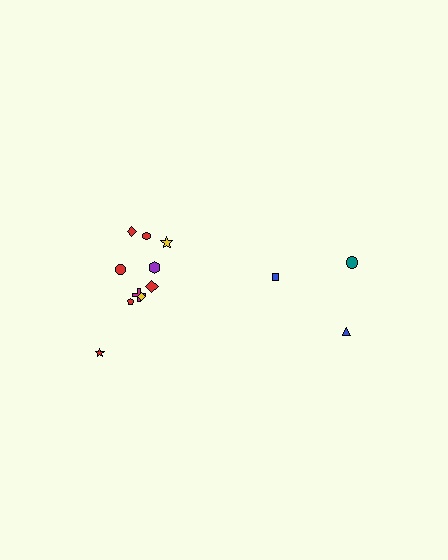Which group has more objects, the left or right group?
The left group.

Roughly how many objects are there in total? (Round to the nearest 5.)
Roughly 15 objects in total.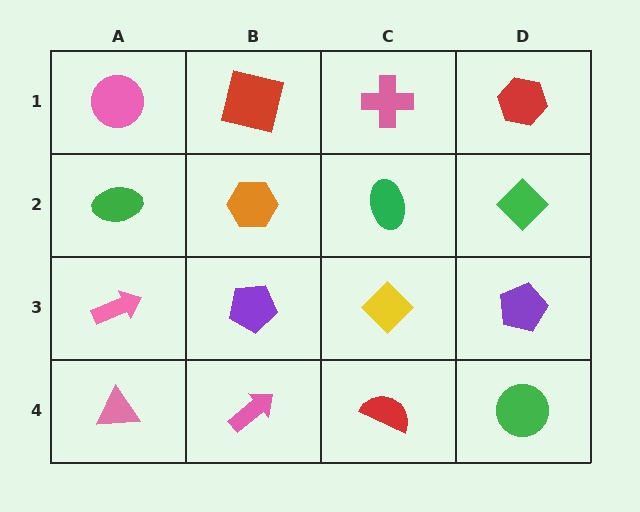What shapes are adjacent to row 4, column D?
A purple pentagon (row 3, column D), a red semicircle (row 4, column C).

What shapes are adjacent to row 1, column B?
An orange hexagon (row 2, column B), a pink circle (row 1, column A), a pink cross (row 1, column C).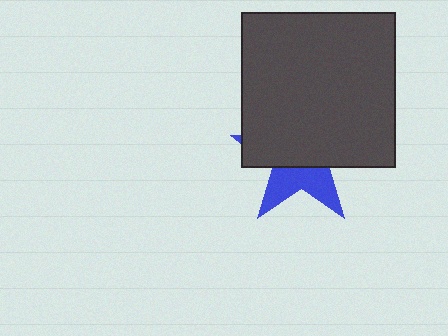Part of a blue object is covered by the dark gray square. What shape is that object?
It is a star.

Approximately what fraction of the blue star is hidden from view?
Roughly 63% of the blue star is hidden behind the dark gray square.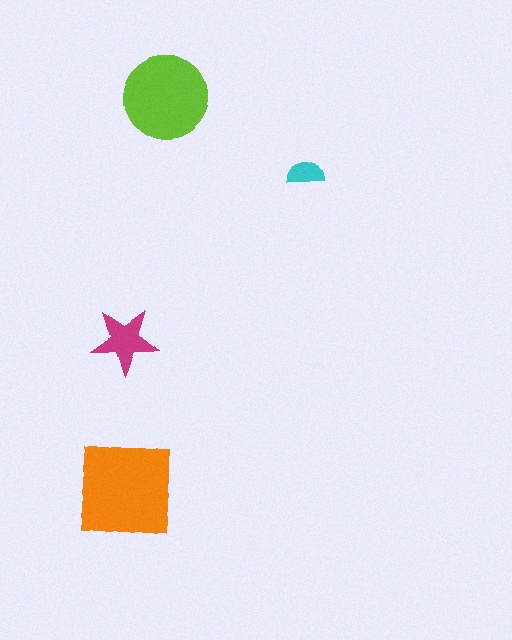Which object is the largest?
The orange square.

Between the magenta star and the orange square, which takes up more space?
The orange square.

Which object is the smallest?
The cyan semicircle.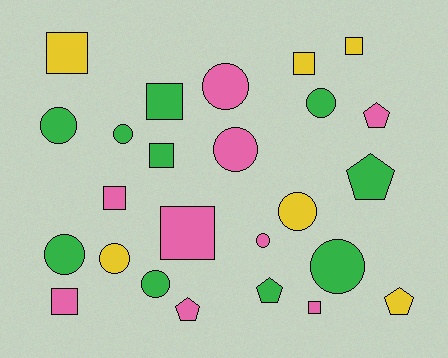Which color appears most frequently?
Green, with 10 objects.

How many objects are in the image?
There are 25 objects.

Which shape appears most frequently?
Circle, with 11 objects.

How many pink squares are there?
There are 4 pink squares.